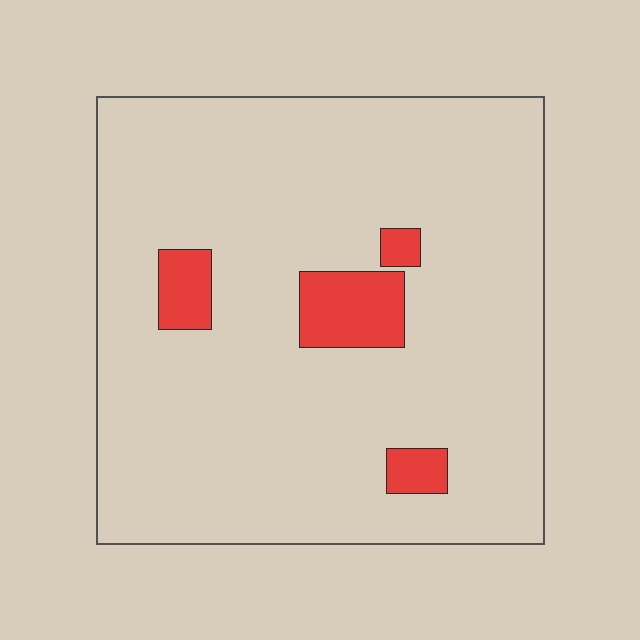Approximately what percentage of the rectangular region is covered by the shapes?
Approximately 10%.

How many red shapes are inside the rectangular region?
4.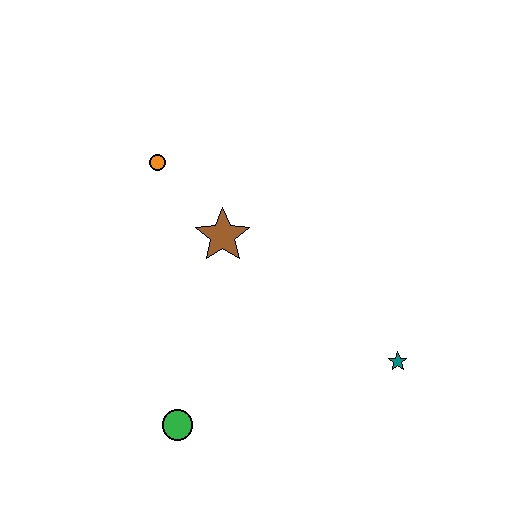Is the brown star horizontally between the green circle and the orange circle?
No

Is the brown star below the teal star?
No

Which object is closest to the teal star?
The brown star is closest to the teal star.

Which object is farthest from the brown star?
The teal star is farthest from the brown star.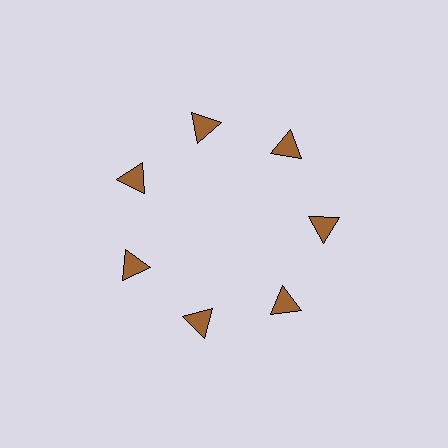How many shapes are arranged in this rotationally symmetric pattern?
There are 7 shapes, arranged in 7 groups of 1.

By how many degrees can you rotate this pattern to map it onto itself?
The pattern maps onto itself every 51 degrees of rotation.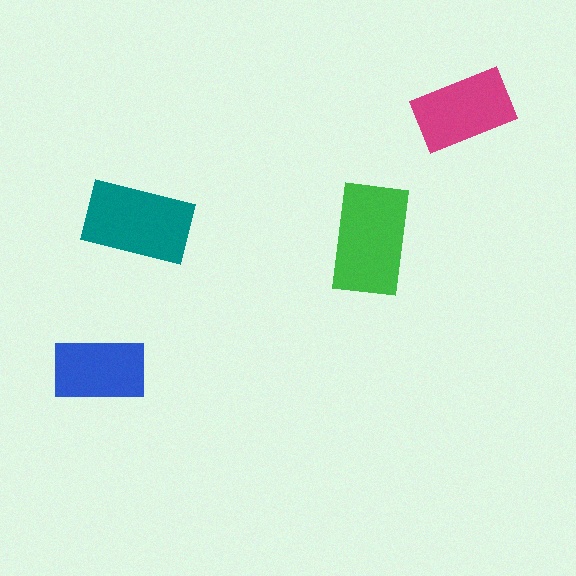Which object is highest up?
The magenta rectangle is topmost.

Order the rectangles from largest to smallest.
the green one, the teal one, the magenta one, the blue one.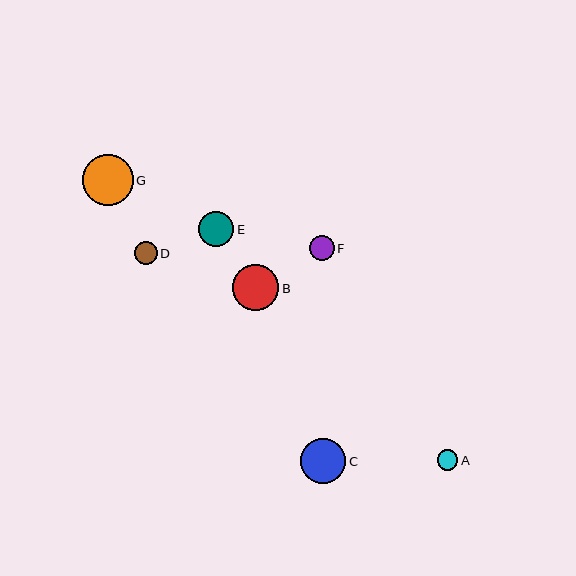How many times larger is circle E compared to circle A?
Circle E is approximately 1.7 times the size of circle A.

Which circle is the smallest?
Circle A is the smallest with a size of approximately 20 pixels.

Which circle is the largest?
Circle G is the largest with a size of approximately 51 pixels.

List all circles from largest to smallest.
From largest to smallest: G, B, C, E, F, D, A.